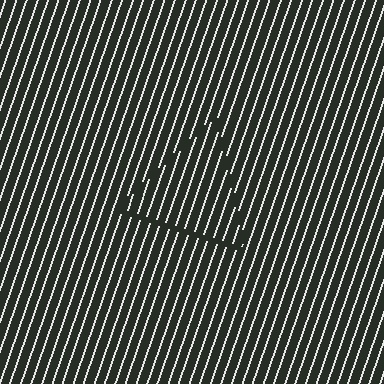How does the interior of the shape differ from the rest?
The interior of the shape contains the same grating, shifted by half a period — the contour is defined by the phase discontinuity where line-ends from the inner and outer gratings abut.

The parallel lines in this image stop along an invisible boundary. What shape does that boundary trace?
An illusory triangle. The interior of the shape contains the same grating, shifted by half a period — the contour is defined by the phase discontinuity where line-ends from the inner and outer gratings abut.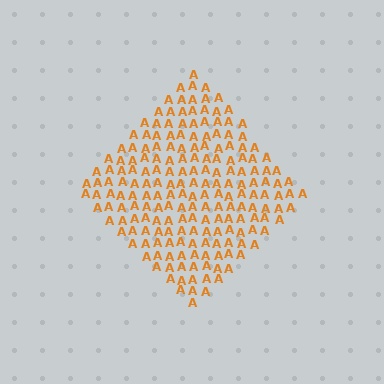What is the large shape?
The large shape is a diamond.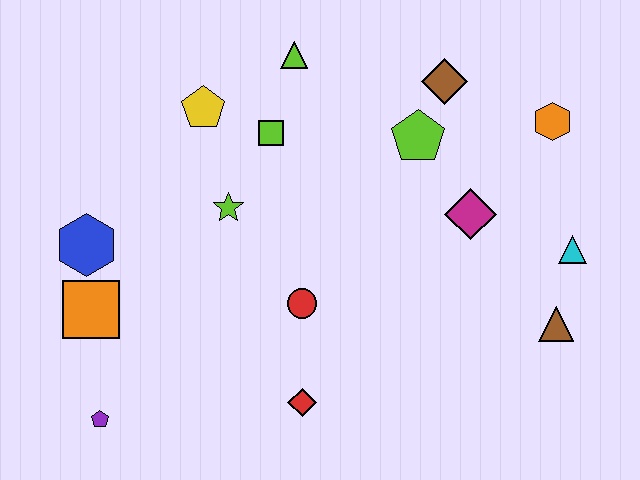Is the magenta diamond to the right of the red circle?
Yes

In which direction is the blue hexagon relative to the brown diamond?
The blue hexagon is to the left of the brown diamond.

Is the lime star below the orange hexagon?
Yes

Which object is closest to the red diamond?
The red circle is closest to the red diamond.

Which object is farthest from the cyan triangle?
The purple pentagon is farthest from the cyan triangle.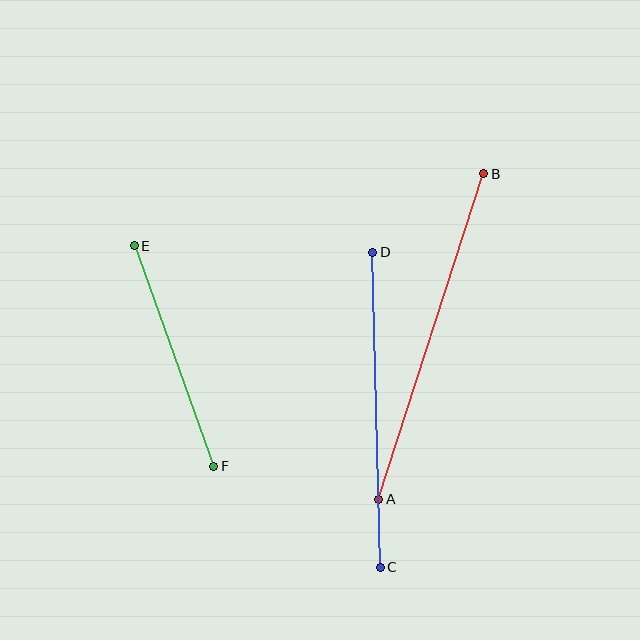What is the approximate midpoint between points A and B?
The midpoint is at approximately (431, 337) pixels.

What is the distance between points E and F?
The distance is approximately 234 pixels.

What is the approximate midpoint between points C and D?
The midpoint is at approximately (376, 410) pixels.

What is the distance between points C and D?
The distance is approximately 315 pixels.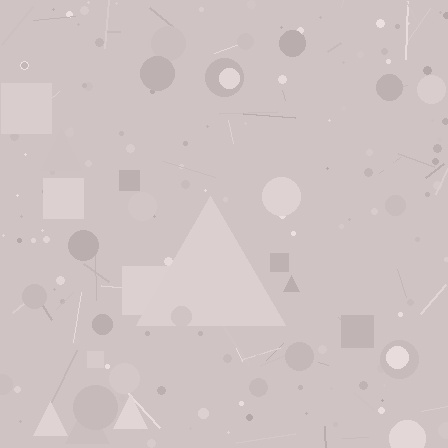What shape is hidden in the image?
A triangle is hidden in the image.